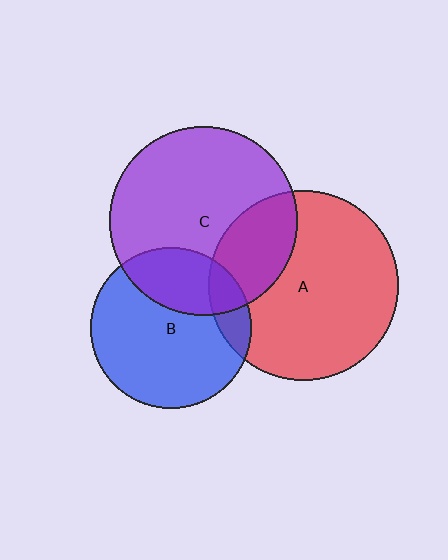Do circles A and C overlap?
Yes.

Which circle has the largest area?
Circle A (red).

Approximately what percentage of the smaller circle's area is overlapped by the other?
Approximately 25%.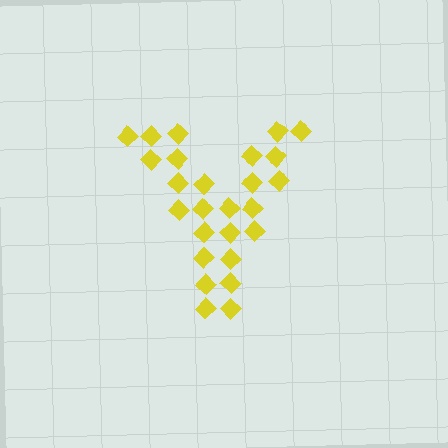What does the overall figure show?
The overall figure shows the letter Y.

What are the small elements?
The small elements are diamonds.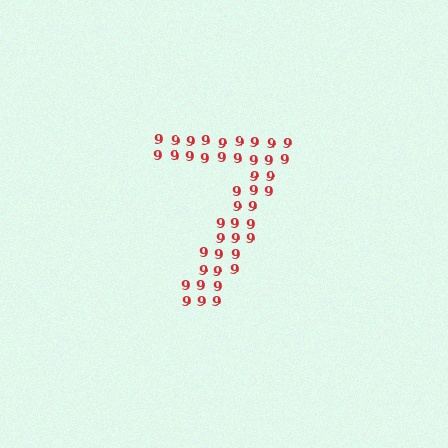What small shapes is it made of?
It is made of small digit 9's.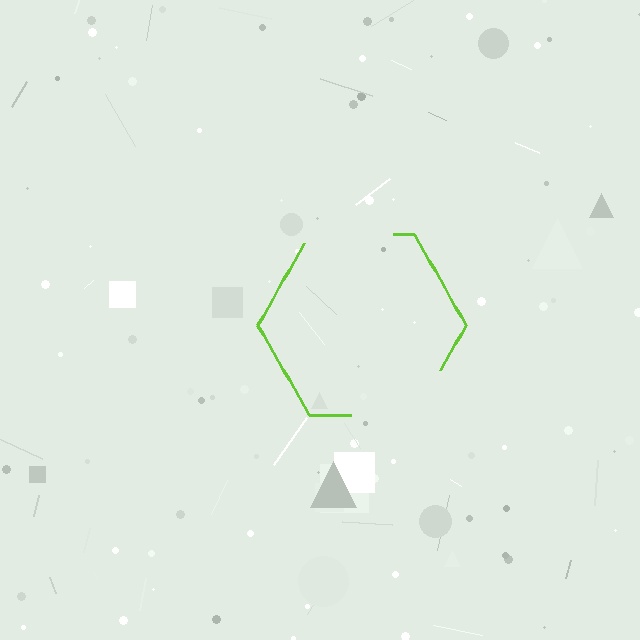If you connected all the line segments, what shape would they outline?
They would outline a hexagon.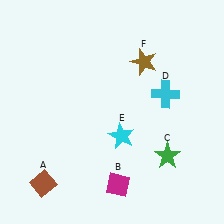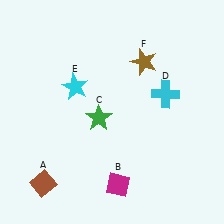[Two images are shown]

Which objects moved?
The objects that moved are: the green star (C), the cyan star (E).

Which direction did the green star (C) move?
The green star (C) moved left.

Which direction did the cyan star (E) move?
The cyan star (E) moved up.